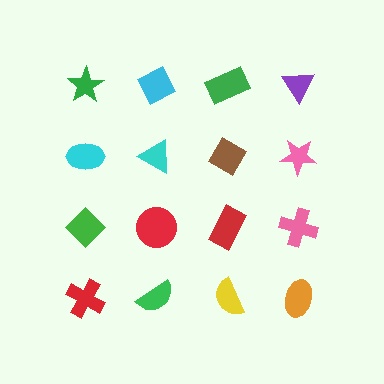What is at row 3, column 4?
A pink cross.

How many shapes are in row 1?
4 shapes.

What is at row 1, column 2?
A cyan diamond.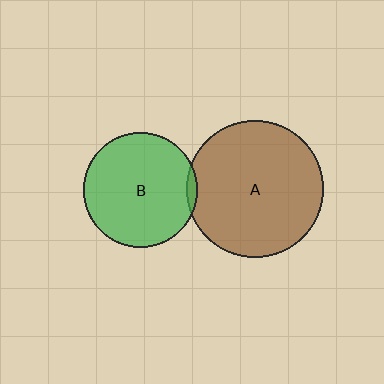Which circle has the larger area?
Circle A (brown).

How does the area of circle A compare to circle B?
Approximately 1.4 times.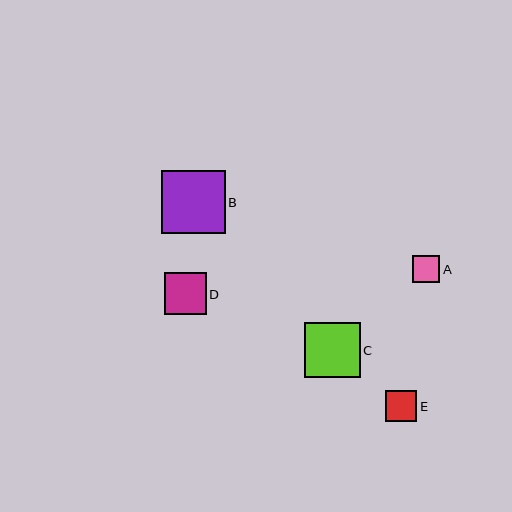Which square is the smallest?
Square A is the smallest with a size of approximately 27 pixels.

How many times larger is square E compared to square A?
Square E is approximately 1.2 times the size of square A.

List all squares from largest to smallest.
From largest to smallest: B, C, D, E, A.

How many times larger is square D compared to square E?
Square D is approximately 1.3 times the size of square E.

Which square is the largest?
Square B is the largest with a size of approximately 64 pixels.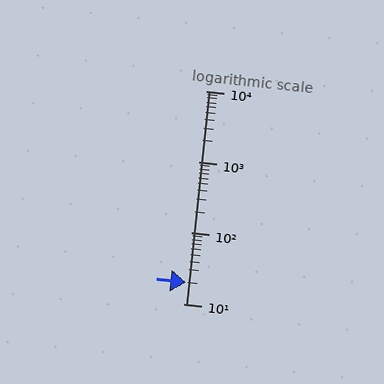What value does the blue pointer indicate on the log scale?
The pointer indicates approximately 20.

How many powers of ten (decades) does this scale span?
The scale spans 3 decades, from 10 to 10000.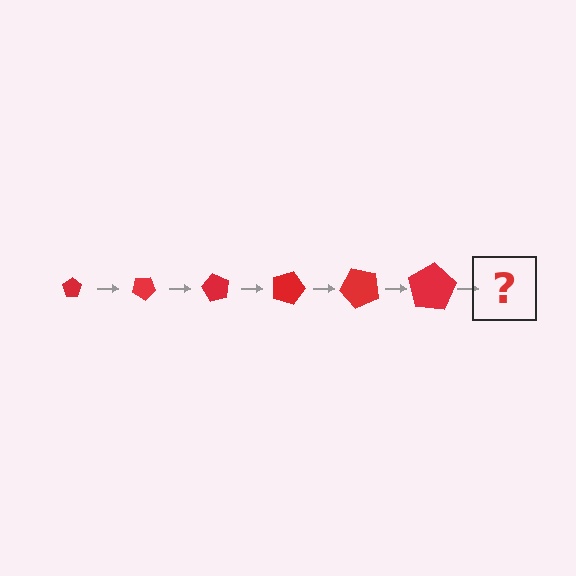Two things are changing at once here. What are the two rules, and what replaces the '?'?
The two rules are that the pentagon grows larger each step and it rotates 30 degrees each step. The '?' should be a pentagon, larger than the previous one and rotated 180 degrees from the start.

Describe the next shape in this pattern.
It should be a pentagon, larger than the previous one and rotated 180 degrees from the start.